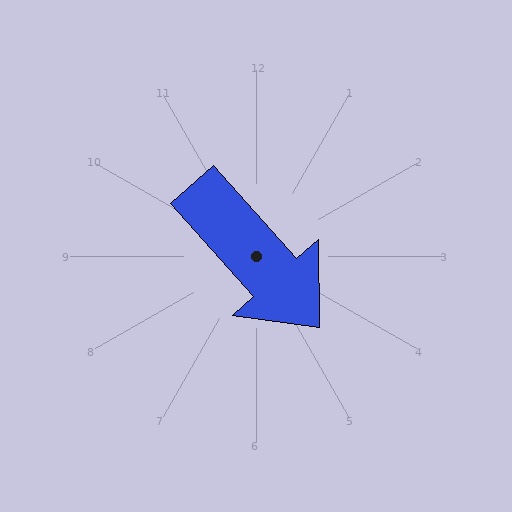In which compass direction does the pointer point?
Southeast.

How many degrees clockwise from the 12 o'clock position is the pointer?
Approximately 138 degrees.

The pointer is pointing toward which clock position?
Roughly 5 o'clock.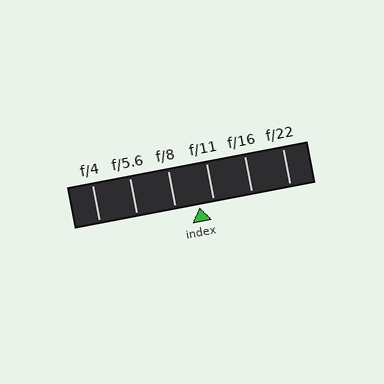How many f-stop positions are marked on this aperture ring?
There are 6 f-stop positions marked.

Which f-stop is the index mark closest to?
The index mark is closest to f/11.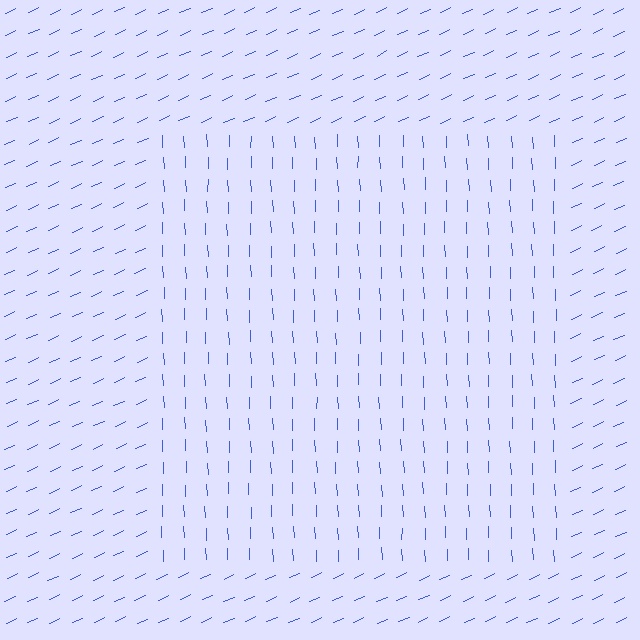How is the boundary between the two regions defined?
The boundary is defined purely by a change in line orientation (approximately 68 degrees difference). All lines are the same color and thickness.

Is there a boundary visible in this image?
Yes, there is a texture boundary formed by a change in line orientation.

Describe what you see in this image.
The image is filled with small blue line segments. A rectangle region in the image has lines oriented differently from the surrounding lines, creating a visible texture boundary.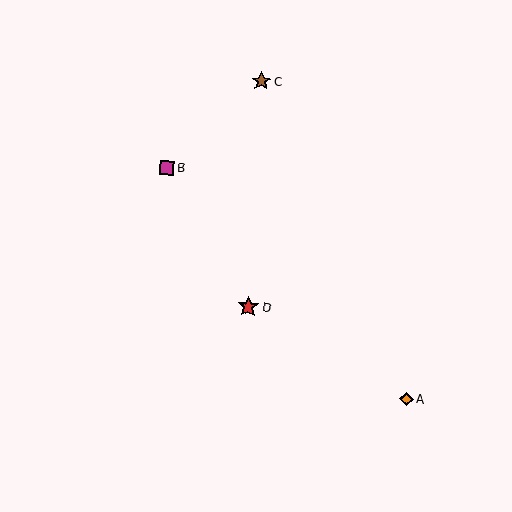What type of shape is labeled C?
Shape C is a brown star.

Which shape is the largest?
The red star (labeled D) is the largest.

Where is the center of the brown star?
The center of the brown star is at (261, 81).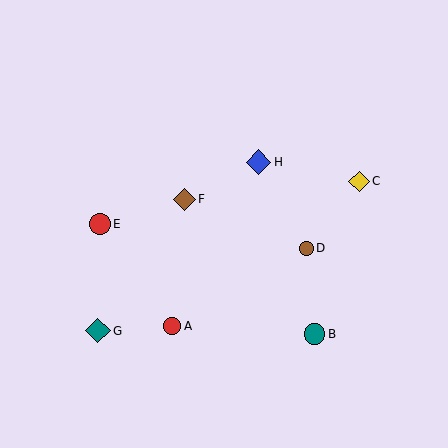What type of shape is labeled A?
Shape A is a red circle.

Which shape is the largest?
The blue diamond (labeled H) is the largest.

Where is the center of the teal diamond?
The center of the teal diamond is at (98, 331).